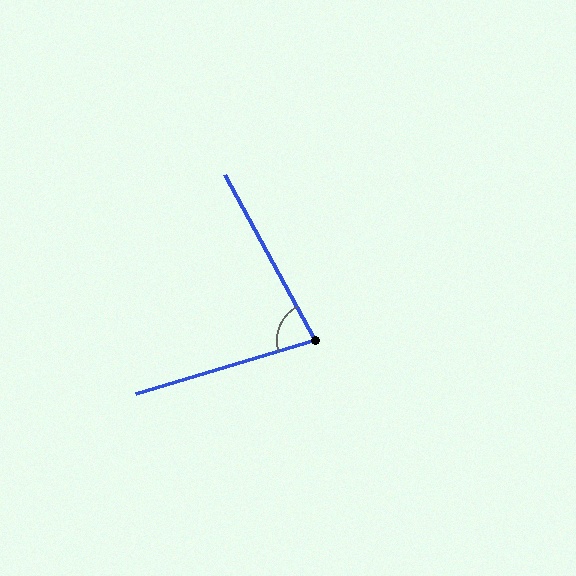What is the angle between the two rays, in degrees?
Approximately 78 degrees.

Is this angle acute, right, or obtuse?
It is acute.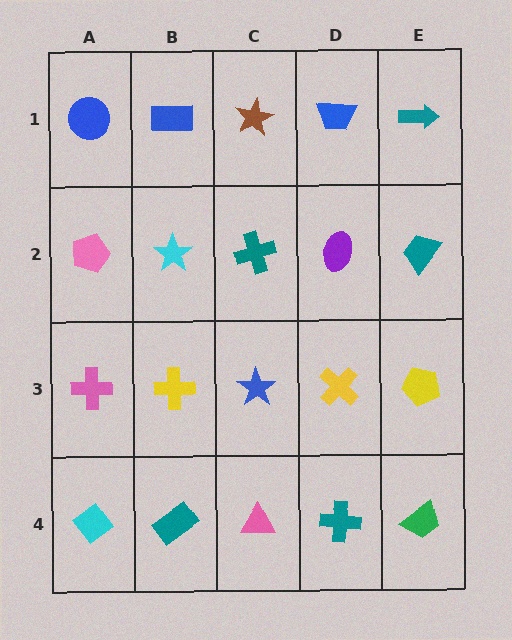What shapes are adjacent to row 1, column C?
A teal cross (row 2, column C), a blue rectangle (row 1, column B), a blue trapezoid (row 1, column D).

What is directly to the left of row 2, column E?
A purple ellipse.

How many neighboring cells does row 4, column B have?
3.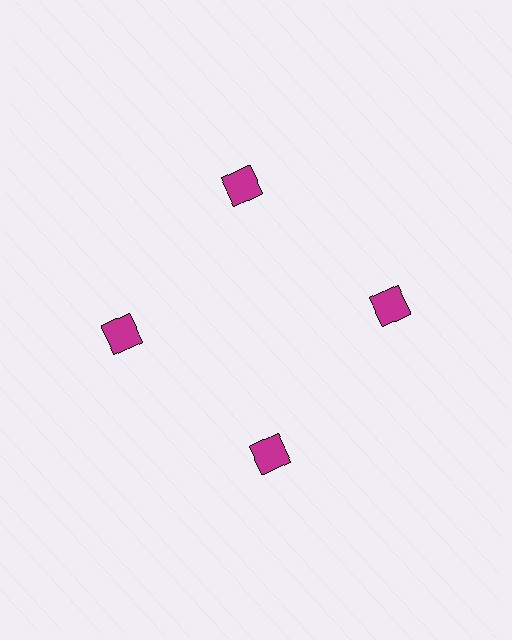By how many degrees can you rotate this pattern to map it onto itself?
The pattern maps onto itself every 90 degrees of rotation.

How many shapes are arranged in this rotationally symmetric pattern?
There are 4 shapes, arranged in 4 groups of 1.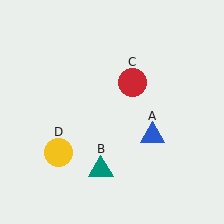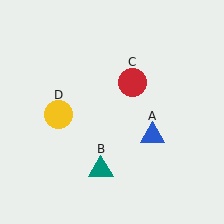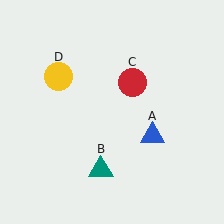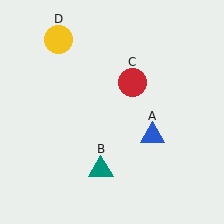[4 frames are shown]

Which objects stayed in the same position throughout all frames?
Blue triangle (object A) and teal triangle (object B) and red circle (object C) remained stationary.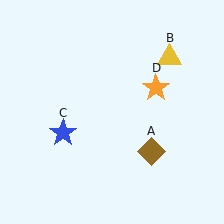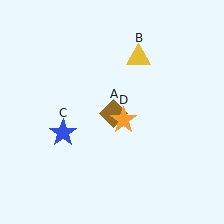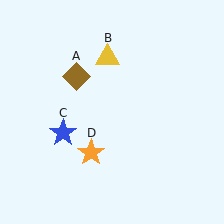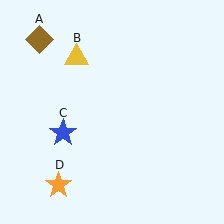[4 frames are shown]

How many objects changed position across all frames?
3 objects changed position: brown diamond (object A), yellow triangle (object B), orange star (object D).